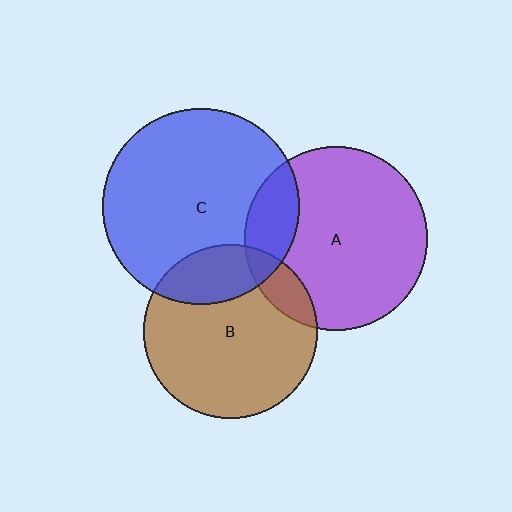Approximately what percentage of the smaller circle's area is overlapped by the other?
Approximately 10%.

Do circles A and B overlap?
Yes.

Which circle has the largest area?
Circle C (blue).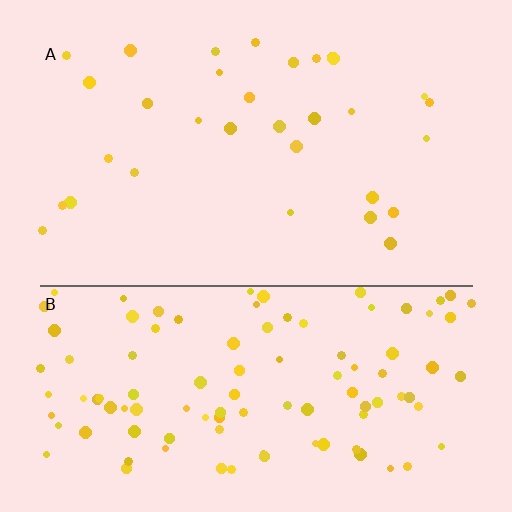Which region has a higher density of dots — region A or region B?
B (the bottom).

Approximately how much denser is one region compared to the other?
Approximately 3.4× — region B over region A.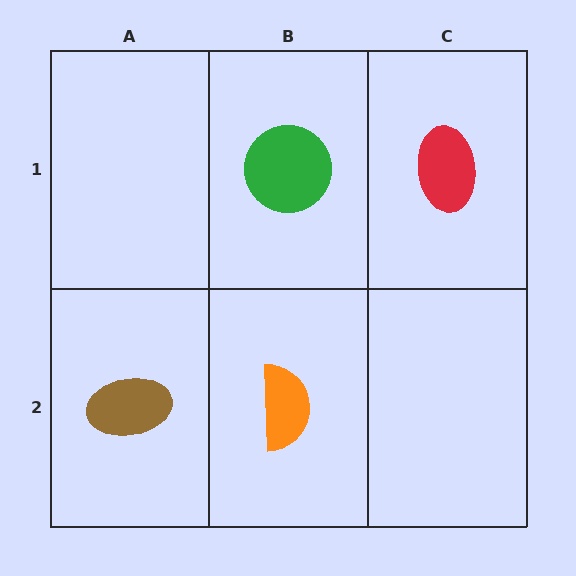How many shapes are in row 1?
2 shapes.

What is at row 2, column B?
An orange semicircle.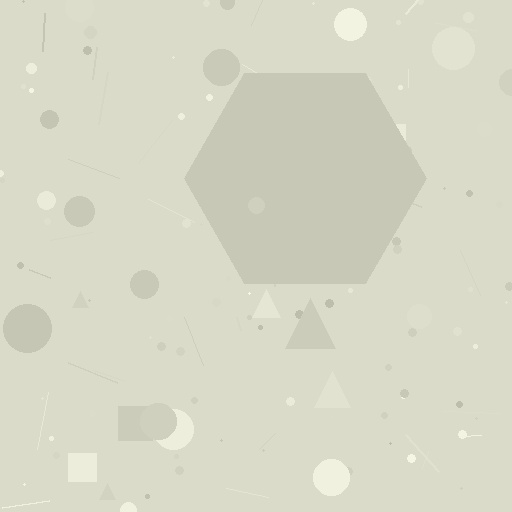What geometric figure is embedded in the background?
A hexagon is embedded in the background.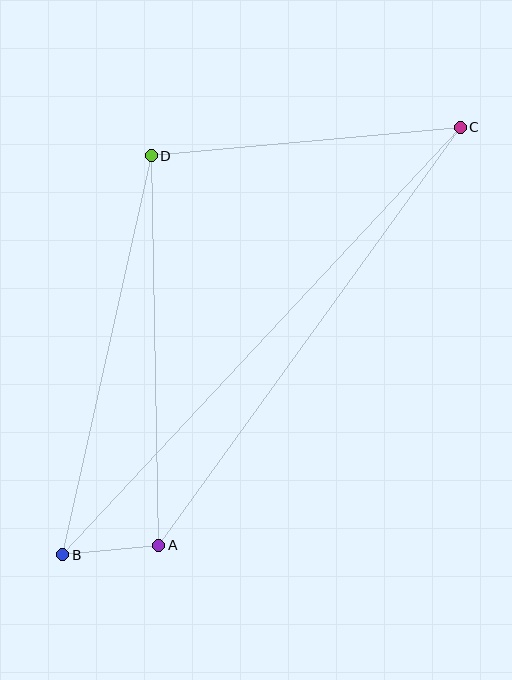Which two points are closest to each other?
Points A and B are closest to each other.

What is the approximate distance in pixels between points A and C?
The distance between A and C is approximately 515 pixels.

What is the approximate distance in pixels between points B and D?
The distance between B and D is approximately 409 pixels.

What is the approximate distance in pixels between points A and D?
The distance between A and D is approximately 390 pixels.